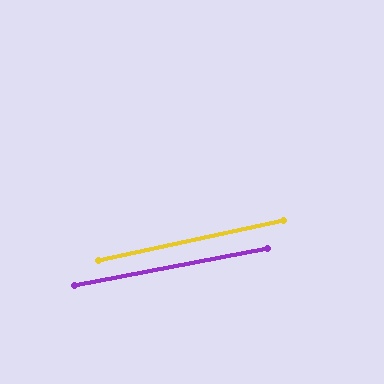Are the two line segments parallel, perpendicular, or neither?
Parallel — their directions differ by only 1.2°.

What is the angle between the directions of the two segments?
Approximately 1 degree.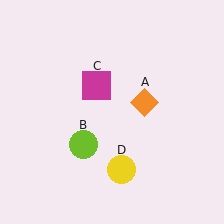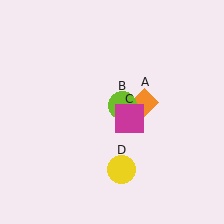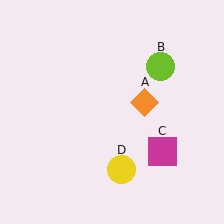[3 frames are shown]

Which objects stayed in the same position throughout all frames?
Orange diamond (object A) and yellow circle (object D) remained stationary.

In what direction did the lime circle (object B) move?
The lime circle (object B) moved up and to the right.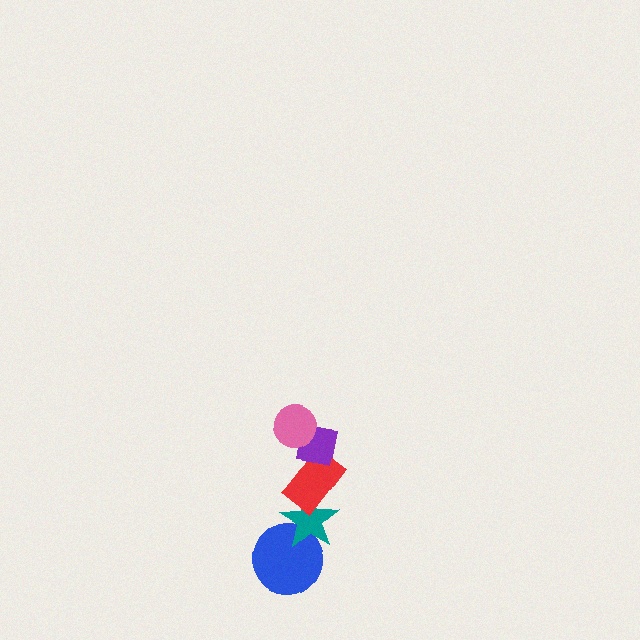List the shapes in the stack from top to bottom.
From top to bottom: the pink circle, the purple square, the red rectangle, the teal star, the blue circle.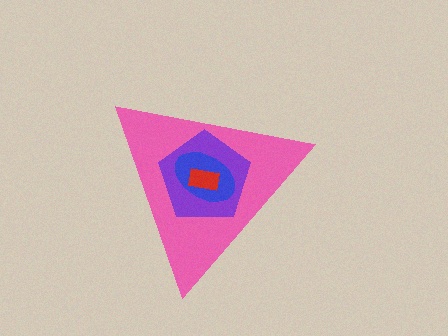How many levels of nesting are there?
4.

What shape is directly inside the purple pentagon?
The blue ellipse.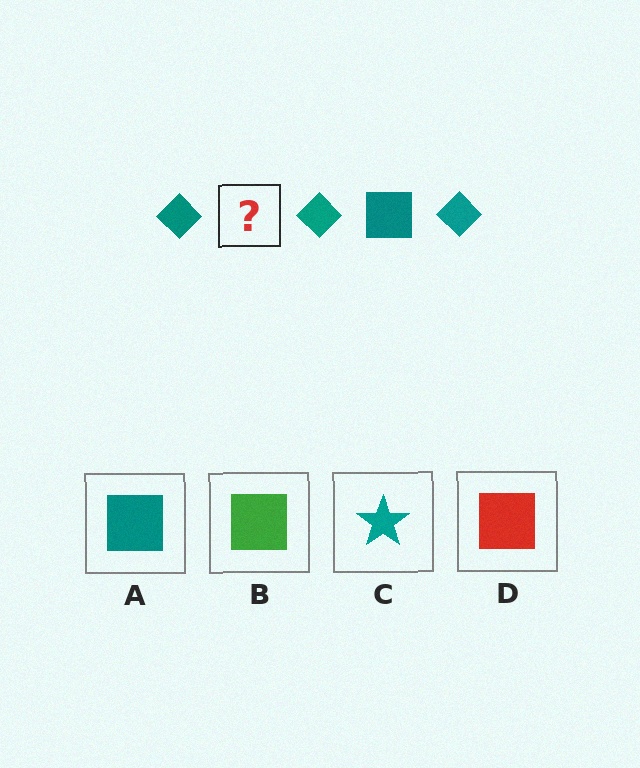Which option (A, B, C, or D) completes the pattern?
A.